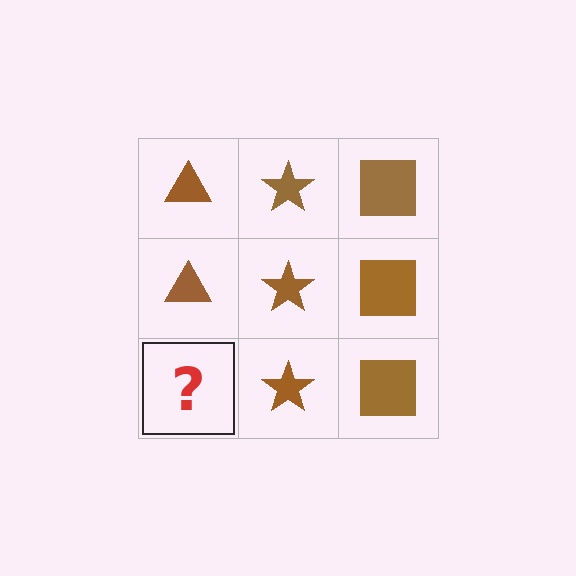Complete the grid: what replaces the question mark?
The question mark should be replaced with a brown triangle.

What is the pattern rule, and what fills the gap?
The rule is that each column has a consistent shape. The gap should be filled with a brown triangle.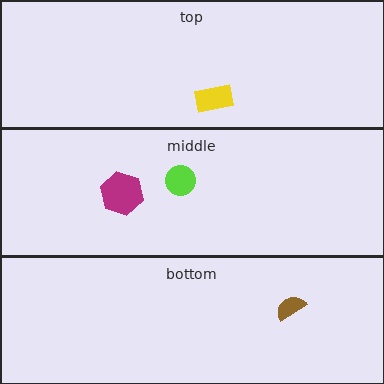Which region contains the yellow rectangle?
The top region.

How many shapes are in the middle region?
2.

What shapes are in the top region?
The yellow rectangle.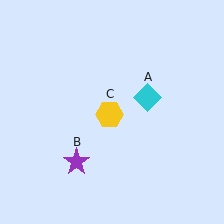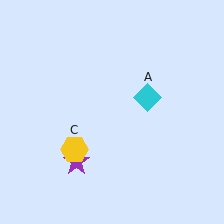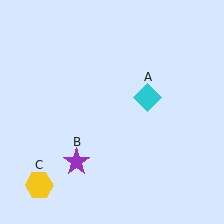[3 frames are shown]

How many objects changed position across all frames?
1 object changed position: yellow hexagon (object C).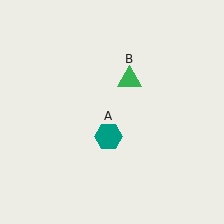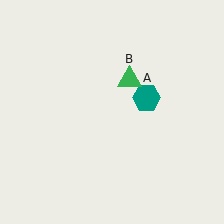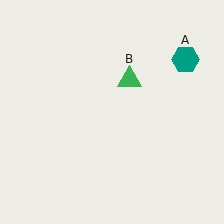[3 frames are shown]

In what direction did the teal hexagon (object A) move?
The teal hexagon (object A) moved up and to the right.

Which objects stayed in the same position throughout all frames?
Green triangle (object B) remained stationary.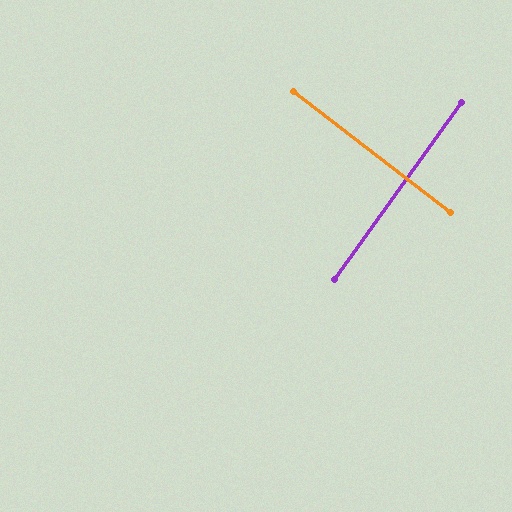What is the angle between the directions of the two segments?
Approximately 88 degrees.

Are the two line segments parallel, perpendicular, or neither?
Perpendicular — they meet at approximately 88°.